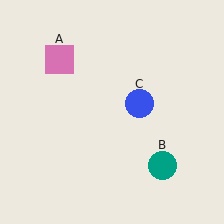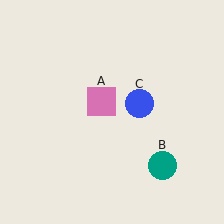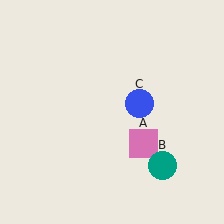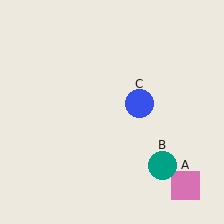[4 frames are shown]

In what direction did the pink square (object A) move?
The pink square (object A) moved down and to the right.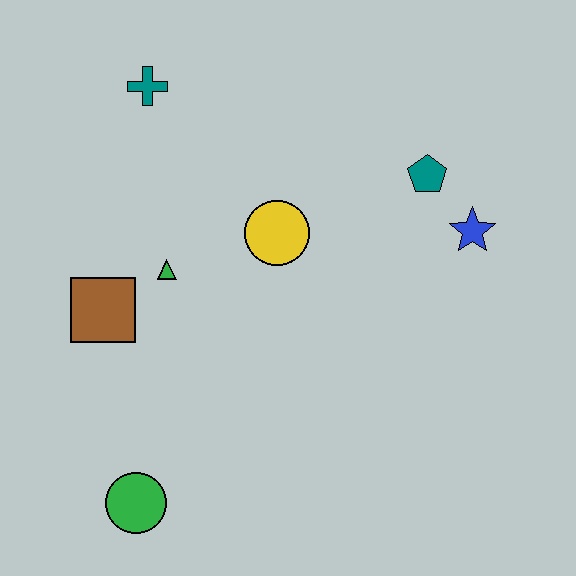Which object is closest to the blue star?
The teal pentagon is closest to the blue star.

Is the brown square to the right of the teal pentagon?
No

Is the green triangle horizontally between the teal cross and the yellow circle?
Yes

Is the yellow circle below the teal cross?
Yes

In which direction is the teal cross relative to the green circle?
The teal cross is above the green circle.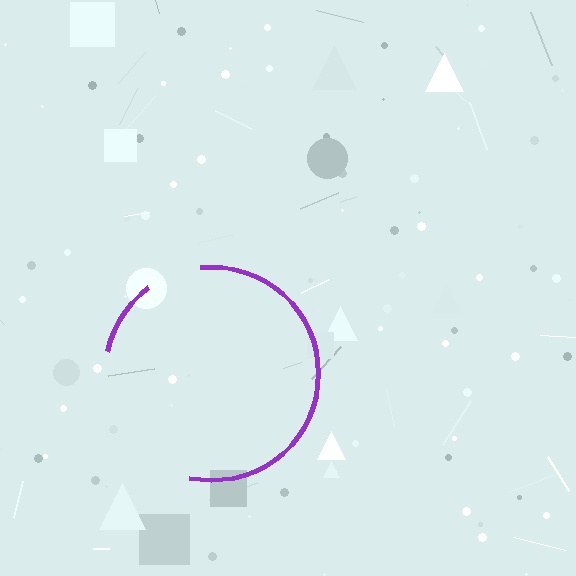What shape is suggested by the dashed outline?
The dashed outline suggests a circle.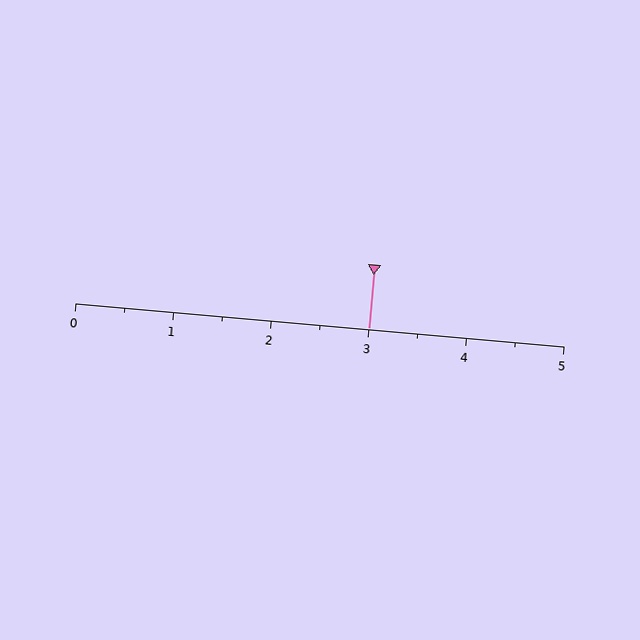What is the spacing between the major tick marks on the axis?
The major ticks are spaced 1 apart.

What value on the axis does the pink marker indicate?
The marker indicates approximately 3.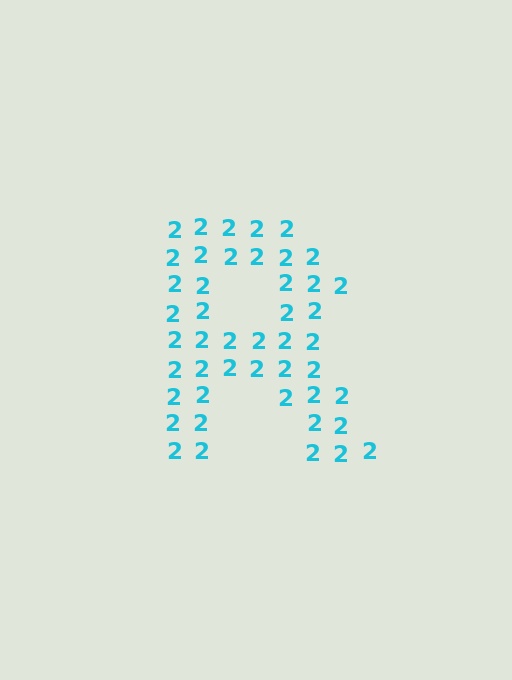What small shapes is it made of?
It is made of small digit 2's.